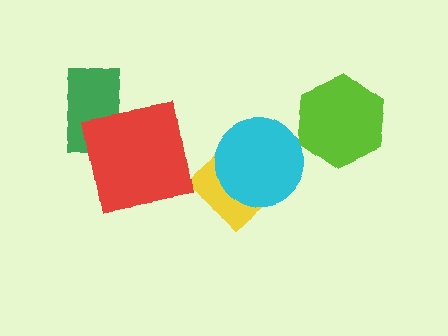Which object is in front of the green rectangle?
The red square is in front of the green rectangle.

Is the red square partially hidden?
No, no other shape covers it.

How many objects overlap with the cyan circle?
1 object overlaps with the cyan circle.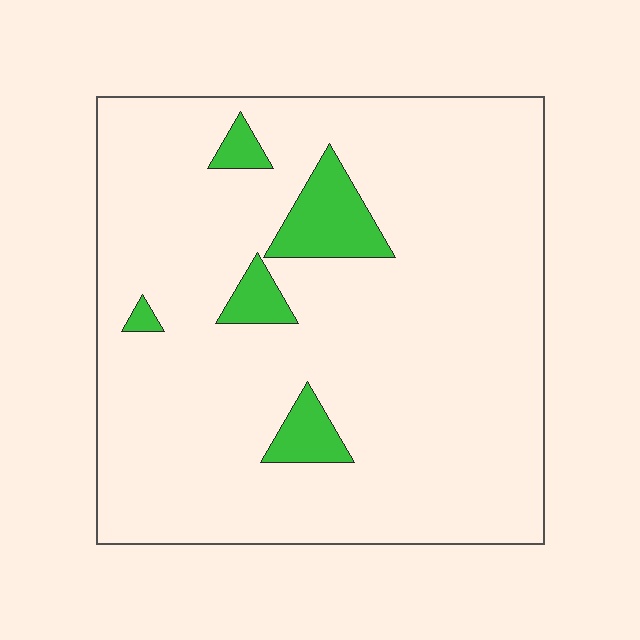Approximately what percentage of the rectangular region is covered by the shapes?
Approximately 10%.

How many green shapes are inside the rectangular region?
5.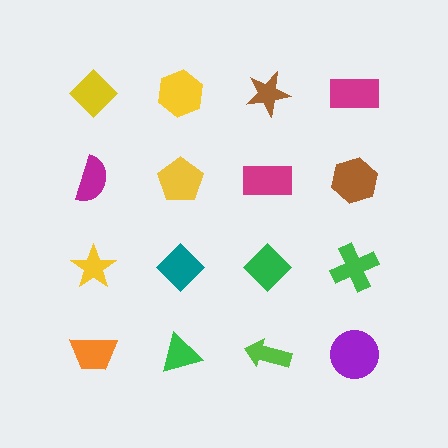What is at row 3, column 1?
A yellow star.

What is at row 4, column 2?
A green triangle.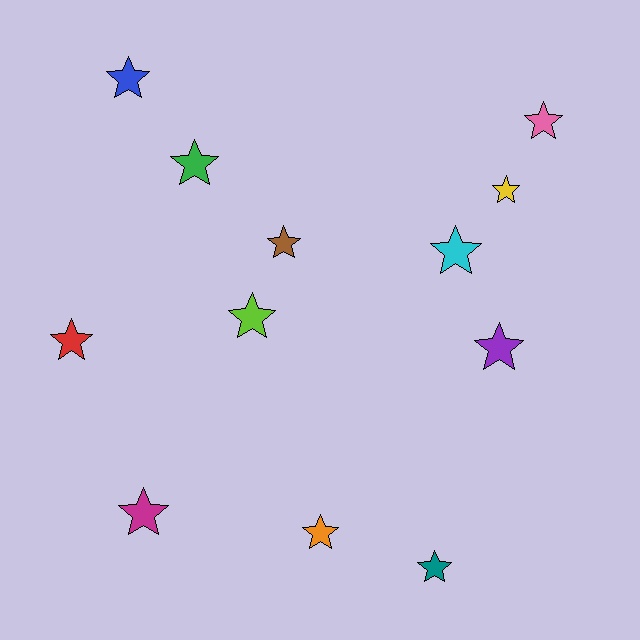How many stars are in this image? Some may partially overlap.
There are 12 stars.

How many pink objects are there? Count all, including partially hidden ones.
There is 1 pink object.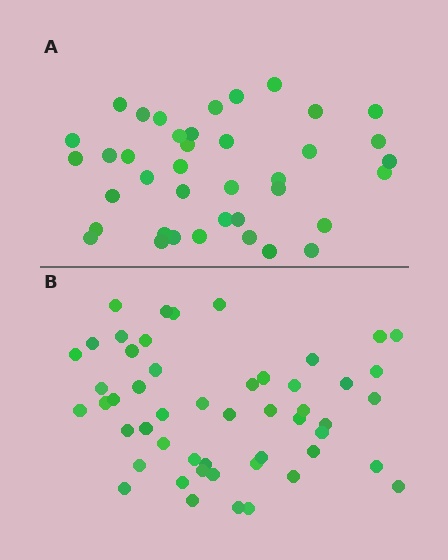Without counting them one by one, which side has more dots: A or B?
Region B (the bottom region) has more dots.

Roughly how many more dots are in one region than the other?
Region B has roughly 12 or so more dots than region A.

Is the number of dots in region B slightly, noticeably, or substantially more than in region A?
Region B has noticeably more, but not dramatically so. The ratio is roughly 1.3 to 1.